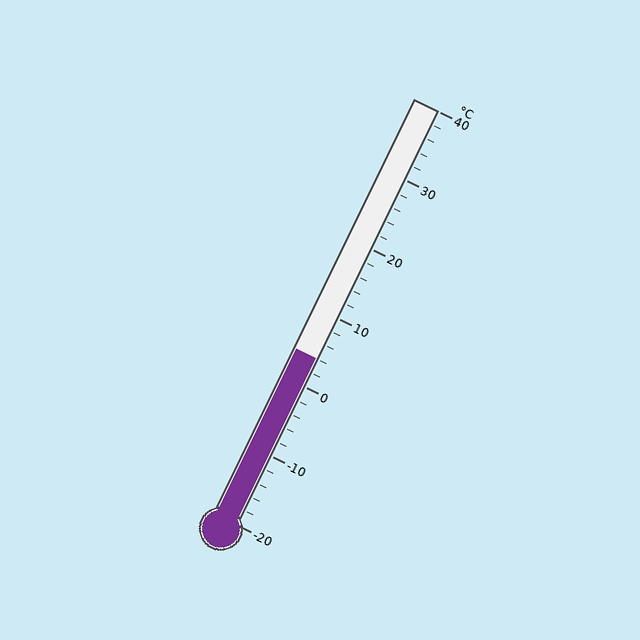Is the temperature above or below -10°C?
The temperature is above -10°C.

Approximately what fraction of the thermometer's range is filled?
The thermometer is filled to approximately 40% of its range.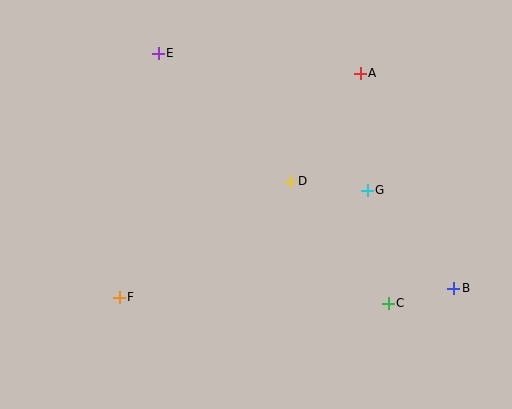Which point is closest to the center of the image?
Point D at (290, 181) is closest to the center.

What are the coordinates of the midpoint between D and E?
The midpoint between D and E is at (224, 117).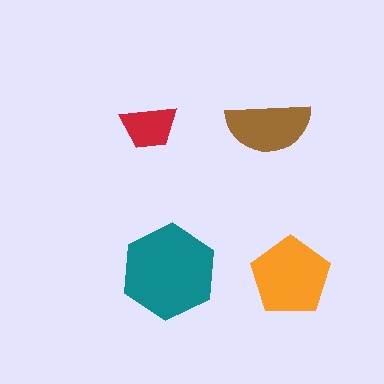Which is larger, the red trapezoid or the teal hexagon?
The teal hexagon.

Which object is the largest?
The teal hexagon.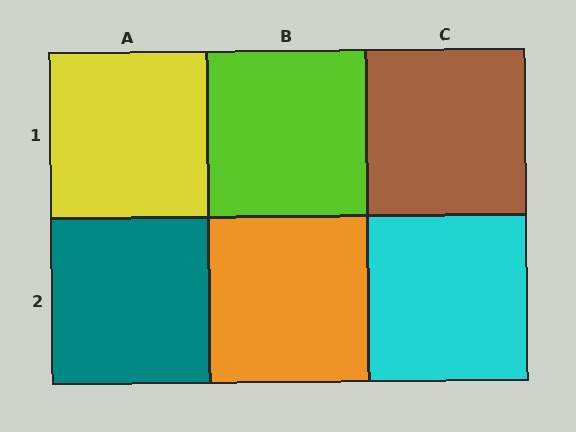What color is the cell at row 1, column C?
Brown.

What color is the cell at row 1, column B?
Lime.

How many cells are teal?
1 cell is teal.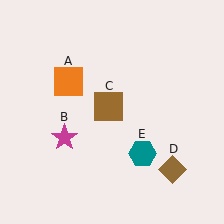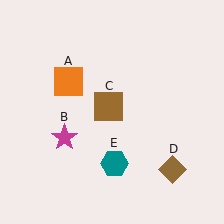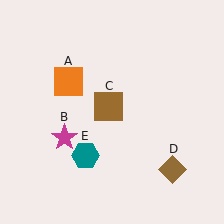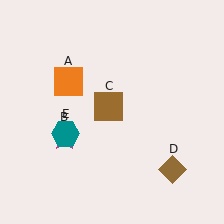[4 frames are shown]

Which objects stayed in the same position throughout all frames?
Orange square (object A) and magenta star (object B) and brown square (object C) and brown diamond (object D) remained stationary.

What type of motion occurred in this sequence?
The teal hexagon (object E) rotated clockwise around the center of the scene.